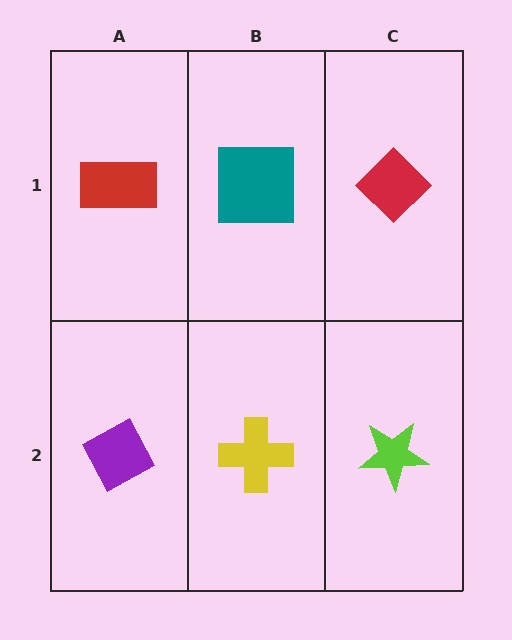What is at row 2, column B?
A yellow cross.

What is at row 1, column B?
A teal square.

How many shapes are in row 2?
3 shapes.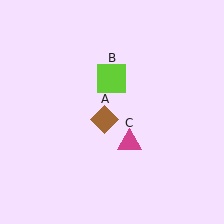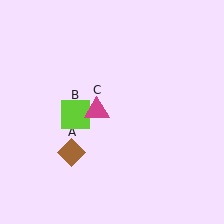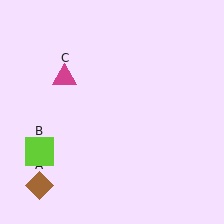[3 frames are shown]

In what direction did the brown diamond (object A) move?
The brown diamond (object A) moved down and to the left.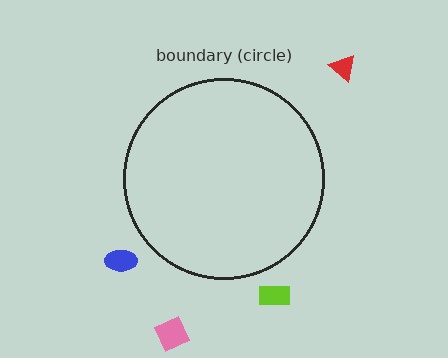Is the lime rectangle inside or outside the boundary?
Outside.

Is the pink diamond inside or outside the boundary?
Outside.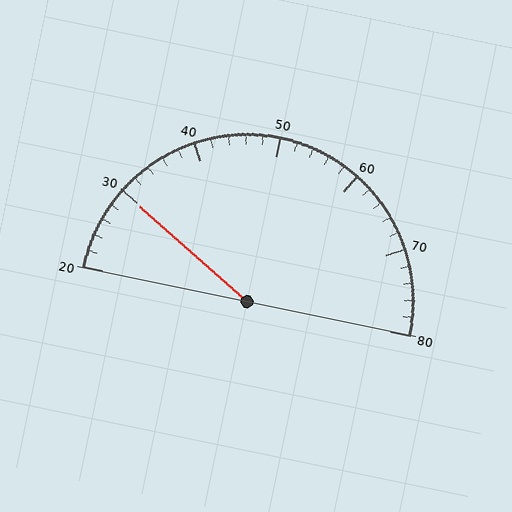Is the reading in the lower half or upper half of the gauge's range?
The reading is in the lower half of the range (20 to 80).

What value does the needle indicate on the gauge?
The needle indicates approximately 30.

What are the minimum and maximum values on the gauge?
The gauge ranges from 20 to 80.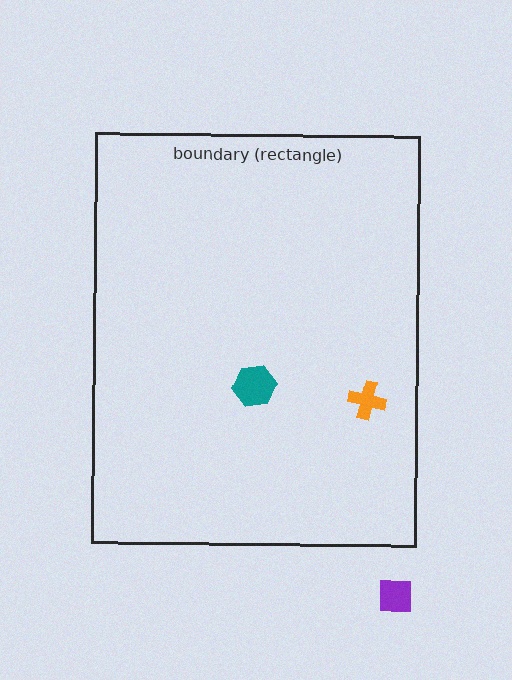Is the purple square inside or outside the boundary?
Outside.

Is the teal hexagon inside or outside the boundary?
Inside.